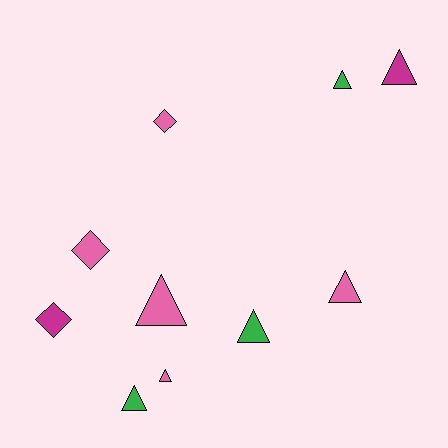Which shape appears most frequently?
Triangle, with 7 objects.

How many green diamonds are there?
There are no green diamonds.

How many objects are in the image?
There are 10 objects.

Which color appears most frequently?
Pink, with 5 objects.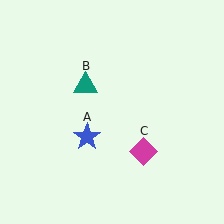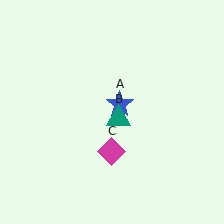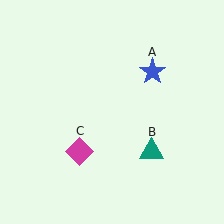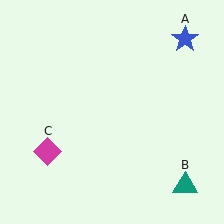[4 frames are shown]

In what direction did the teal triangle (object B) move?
The teal triangle (object B) moved down and to the right.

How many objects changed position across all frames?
3 objects changed position: blue star (object A), teal triangle (object B), magenta diamond (object C).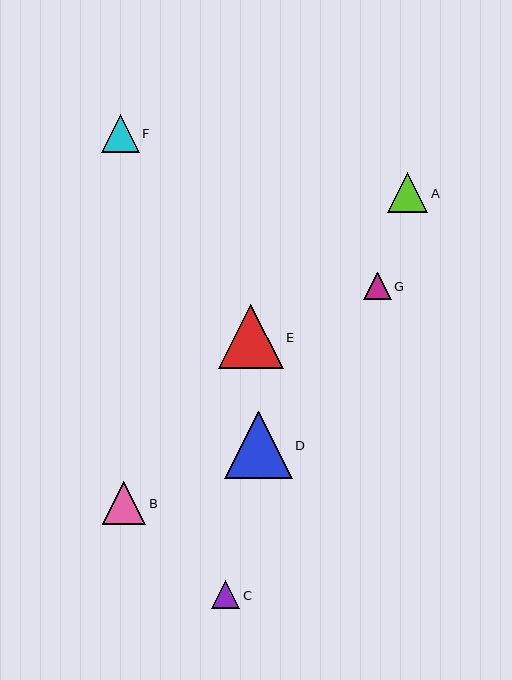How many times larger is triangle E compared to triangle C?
Triangle E is approximately 2.3 times the size of triangle C.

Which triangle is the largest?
Triangle D is the largest with a size of approximately 67 pixels.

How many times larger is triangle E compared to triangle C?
Triangle E is approximately 2.3 times the size of triangle C.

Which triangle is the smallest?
Triangle G is the smallest with a size of approximately 28 pixels.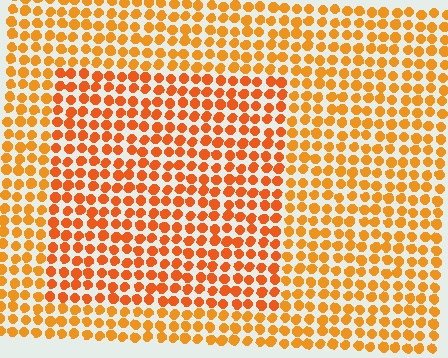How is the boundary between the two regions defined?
The boundary is defined purely by a slight shift in hue (about 17 degrees). Spacing, size, and orientation are identical on both sides.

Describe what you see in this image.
The image is filled with small orange elements in a uniform arrangement. A rectangle-shaped region is visible where the elements are tinted to a slightly different hue, forming a subtle color boundary.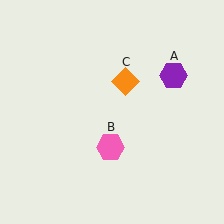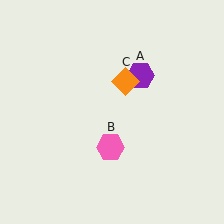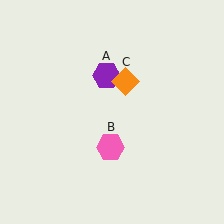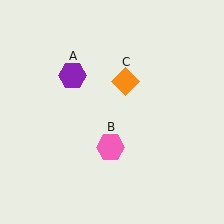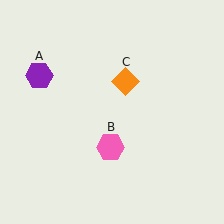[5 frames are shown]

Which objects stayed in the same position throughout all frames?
Pink hexagon (object B) and orange diamond (object C) remained stationary.